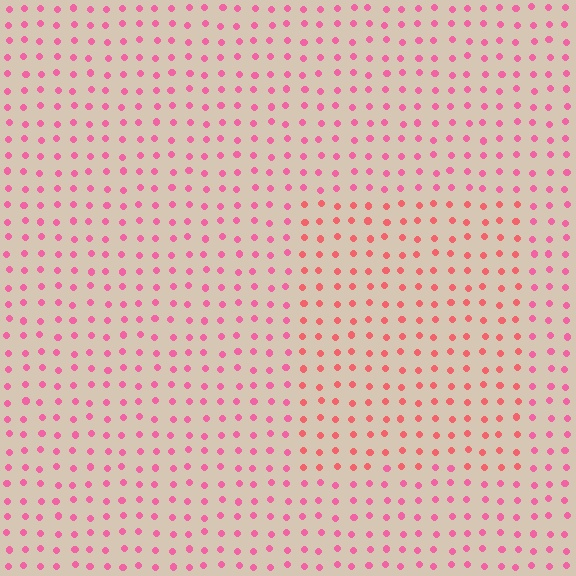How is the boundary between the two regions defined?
The boundary is defined purely by a slight shift in hue (about 24 degrees). Spacing, size, and orientation are identical on both sides.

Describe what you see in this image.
The image is filled with small pink elements in a uniform arrangement. A rectangle-shaped region is visible where the elements are tinted to a slightly different hue, forming a subtle color boundary.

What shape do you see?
I see a rectangle.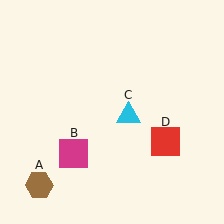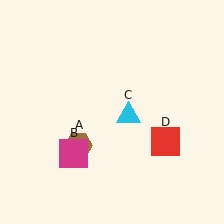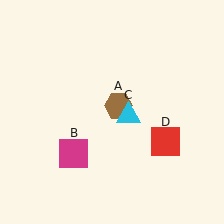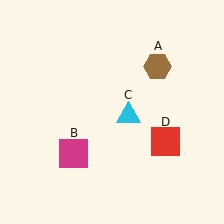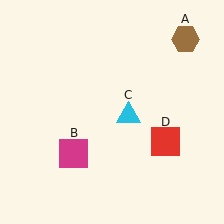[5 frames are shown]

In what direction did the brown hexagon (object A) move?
The brown hexagon (object A) moved up and to the right.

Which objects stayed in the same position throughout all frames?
Magenta square (object B) and cyan triangle (object C) and red square (object D) remained stationary.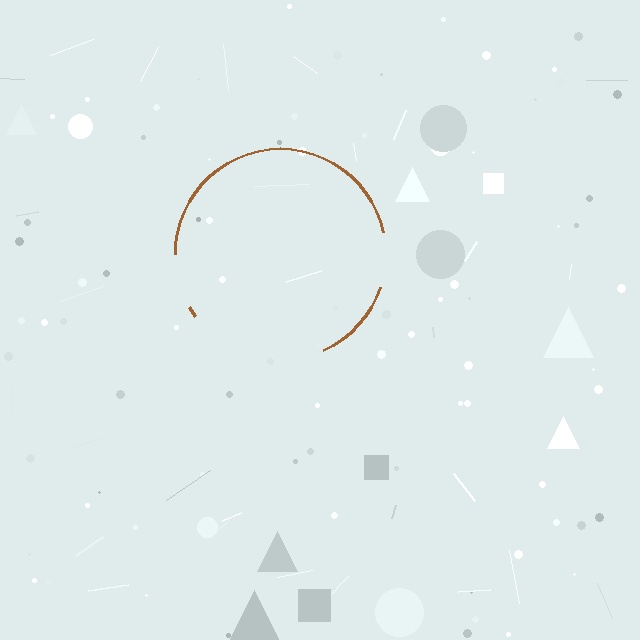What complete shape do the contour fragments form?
The contour fragments form a circle.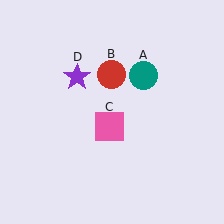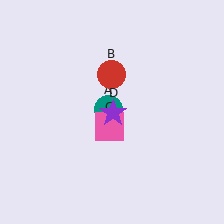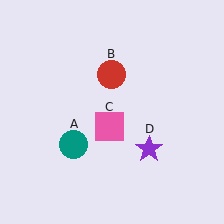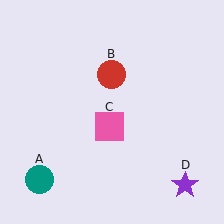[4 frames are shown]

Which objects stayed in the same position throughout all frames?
Red circle (object B) and pink square (object C) remained stationary.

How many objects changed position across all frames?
2 objects changed position: teal circle (object A), purple star (object D).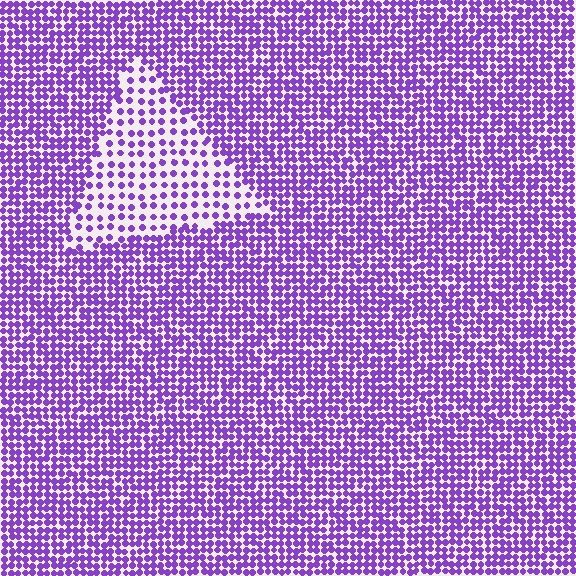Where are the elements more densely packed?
The elements are more densely packed outside the triangle boundary.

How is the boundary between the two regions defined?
The boundary is defined by a change in element density (approximately 2.2x ratio). All elements are the same color, size, and shape.